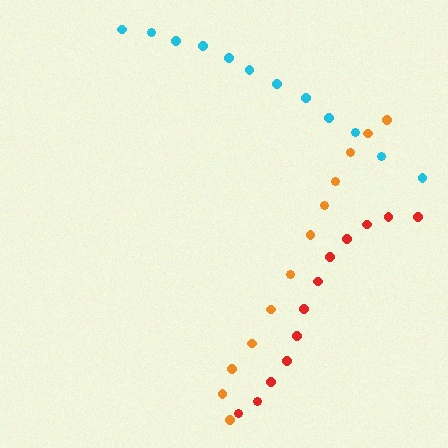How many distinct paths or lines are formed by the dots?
There are 3 distinct paths.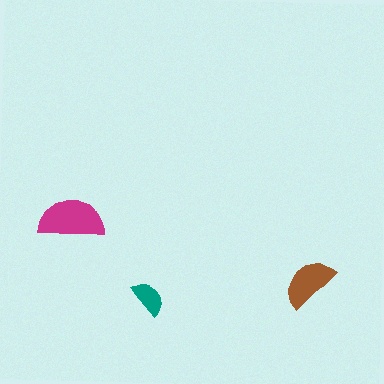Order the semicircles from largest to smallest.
the magenta one, the brown one, the teal one.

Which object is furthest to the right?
The brown semicircle is rightmost.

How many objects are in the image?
There are 3 objects in the image.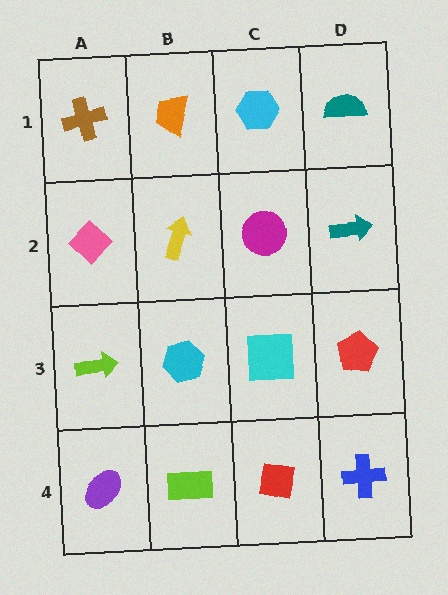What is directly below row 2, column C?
A cyan square.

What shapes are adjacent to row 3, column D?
A teal arrow (row 2, column D), a blue cross (row 4, column D), a cyan square (row 3, column C).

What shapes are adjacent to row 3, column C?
A magenta circle (row 2, column C), a red square (row 4, column C), a cyan hexagon (row 3, column B), a red pentagon (row 3, column D).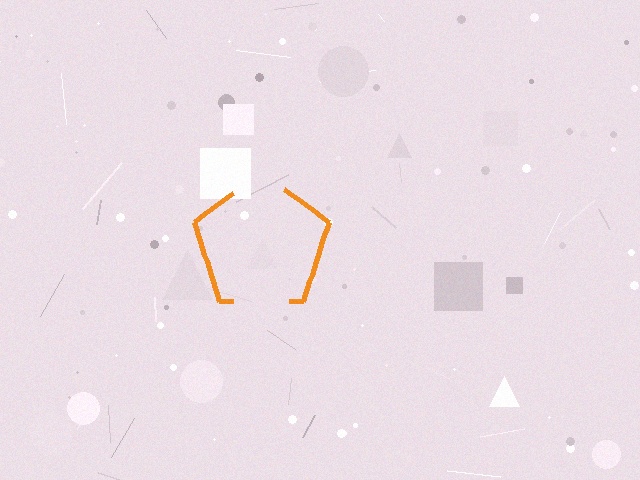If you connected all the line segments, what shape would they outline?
They would outline a pentagon.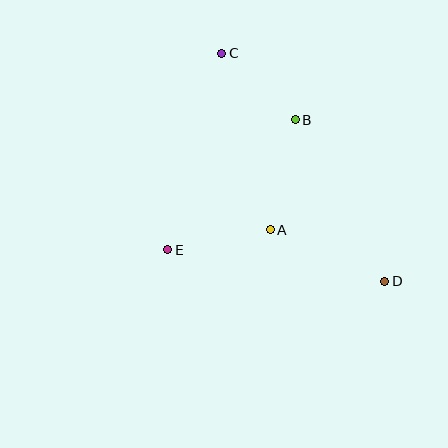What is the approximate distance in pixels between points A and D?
The distance between A and D is approximately 126 pixels.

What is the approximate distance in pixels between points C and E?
The distance between C and E is approximately 204 pixels.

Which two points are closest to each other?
Points B and C are closest to each other.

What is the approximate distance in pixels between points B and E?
The distance between B and E is approximately 182 pixels.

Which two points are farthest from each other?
Points C and D are farthest from each other.